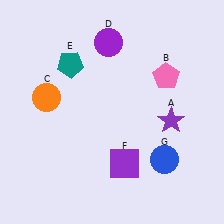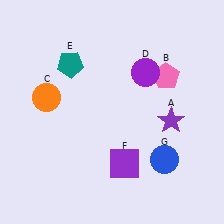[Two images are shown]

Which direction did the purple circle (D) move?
The purple circle (D) moved right.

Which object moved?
The purple circle (D) moved right.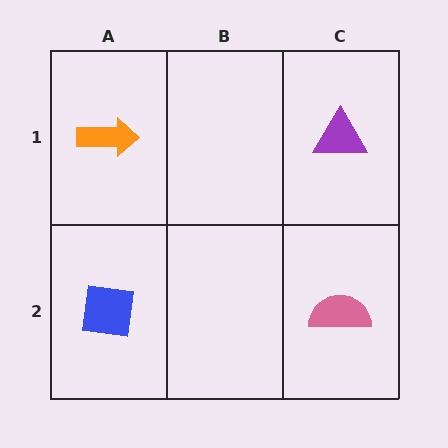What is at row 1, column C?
A purple triangle.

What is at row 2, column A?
A blue square.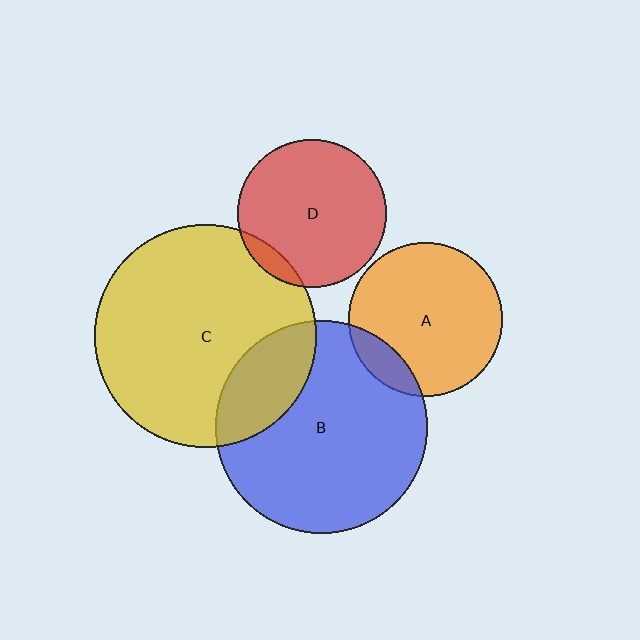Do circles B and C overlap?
Yes.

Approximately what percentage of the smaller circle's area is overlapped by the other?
Approximately 20%.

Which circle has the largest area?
Circle C (yellow).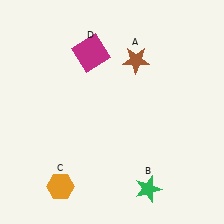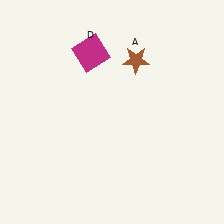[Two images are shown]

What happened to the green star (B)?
The green star (B) was removed in Image 2. It was in the bottom-right area of Image 1.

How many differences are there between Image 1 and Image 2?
There are 2 differences between the two images.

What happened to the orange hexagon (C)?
The orange hexagon (C) was removed in Image 2. It was in the bottom-left area of Image 1.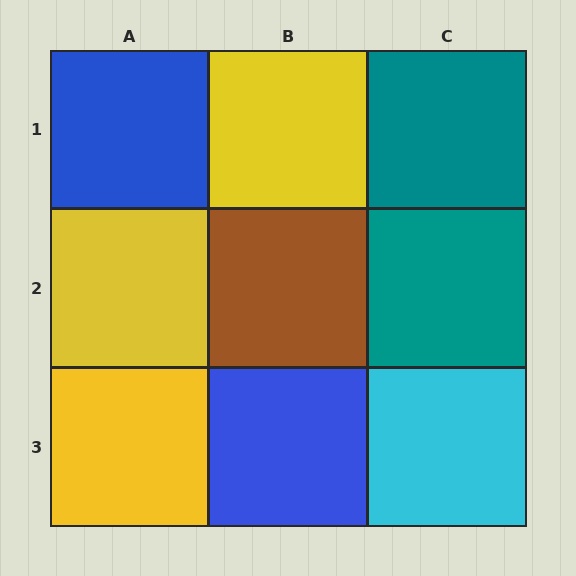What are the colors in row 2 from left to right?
Yellow, brown, teal.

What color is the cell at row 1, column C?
Teal.